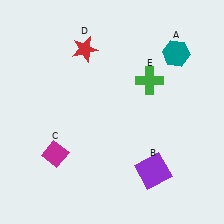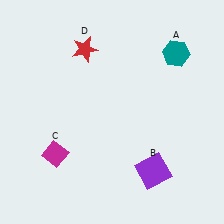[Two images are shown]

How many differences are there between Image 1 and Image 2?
There is 1 difference between the two images.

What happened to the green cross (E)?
The green cross (E) was removed in Image 2. It was in the top-right area of Image 1.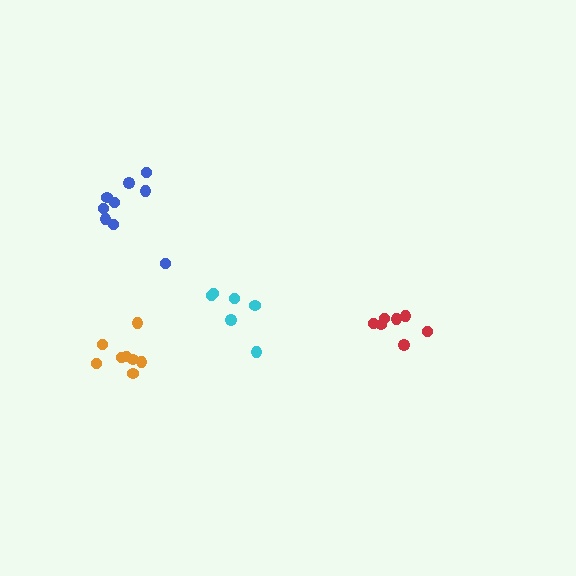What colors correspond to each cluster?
The clusters are colored: cyan, orange, red, blue.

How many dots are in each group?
Group 1: 6 dots, Group 2: 8 dots, Group 3: 7 dots, Group 4: 9 dots (30 total).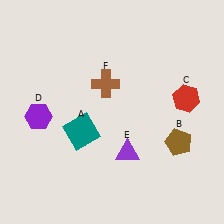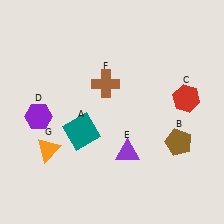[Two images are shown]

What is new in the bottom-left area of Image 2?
An orange triangle (G) was added in the bottom-left area of Image 2.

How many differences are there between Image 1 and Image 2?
There is 1 difference between the two images.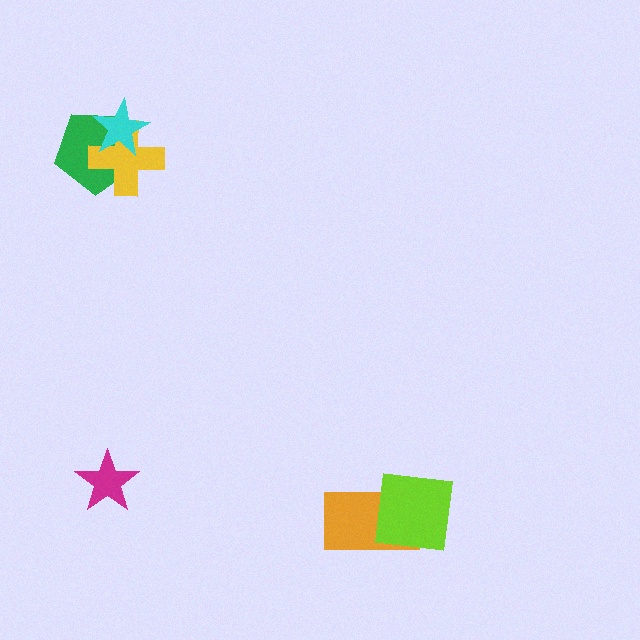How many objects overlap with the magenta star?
0 objects overlap with the magenta star.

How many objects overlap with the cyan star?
2 objects overlap with the cyan star.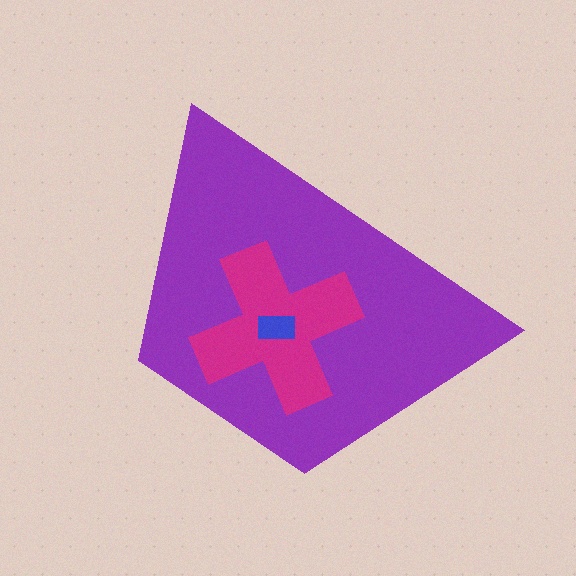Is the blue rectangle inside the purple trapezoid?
Yes.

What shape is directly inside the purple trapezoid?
The magenta cross.